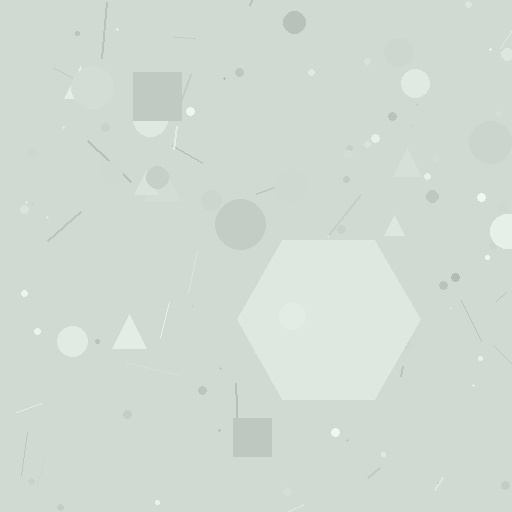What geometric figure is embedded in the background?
A hexagon is embedded in the background.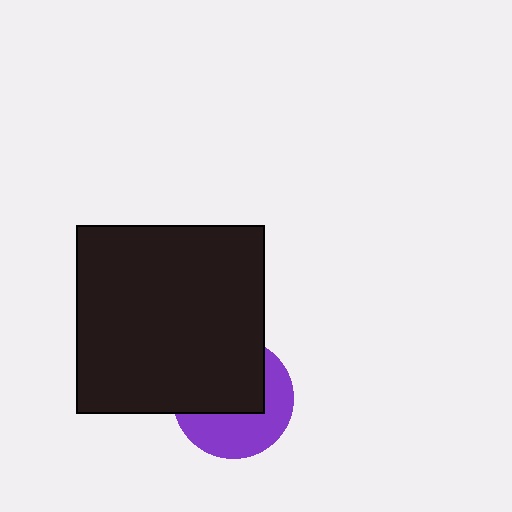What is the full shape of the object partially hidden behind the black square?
The partially hidden object is a purple circle.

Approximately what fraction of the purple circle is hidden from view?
Roughly 53% of the purple circle is hidden behind the black square.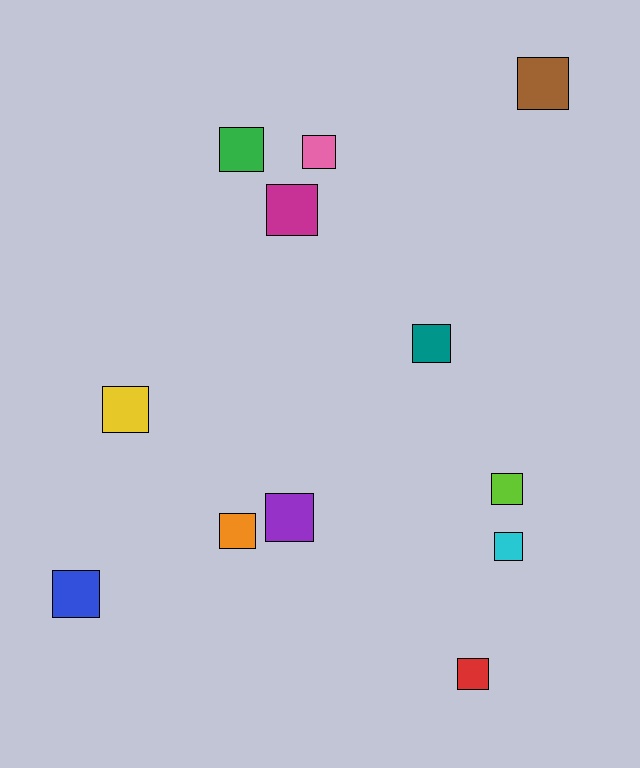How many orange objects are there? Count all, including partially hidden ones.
There is 1 orange object.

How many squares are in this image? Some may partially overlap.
There are 12 squares.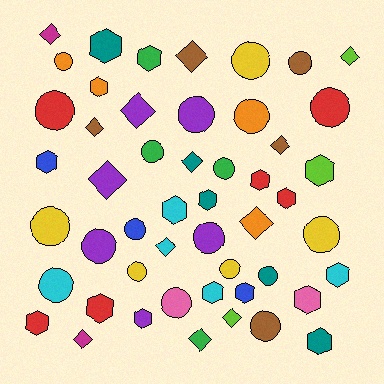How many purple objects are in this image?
There are 6 purple objects.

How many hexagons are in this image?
There are 17 hexagons.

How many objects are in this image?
There are 50 objects.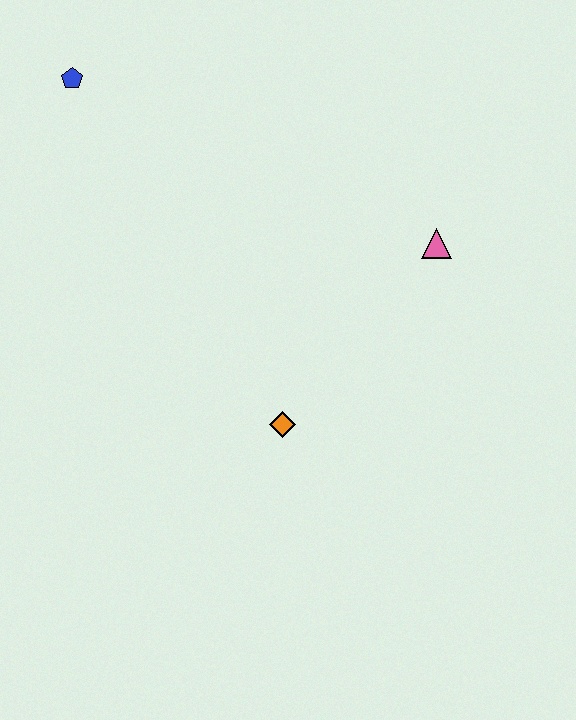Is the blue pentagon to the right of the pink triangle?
No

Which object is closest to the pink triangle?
The orange diamond is closest to the pink triangle.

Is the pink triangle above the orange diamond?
Yes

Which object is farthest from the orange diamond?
The blue pentagon is farthest from the orange diamond.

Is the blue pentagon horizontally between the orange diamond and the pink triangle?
No